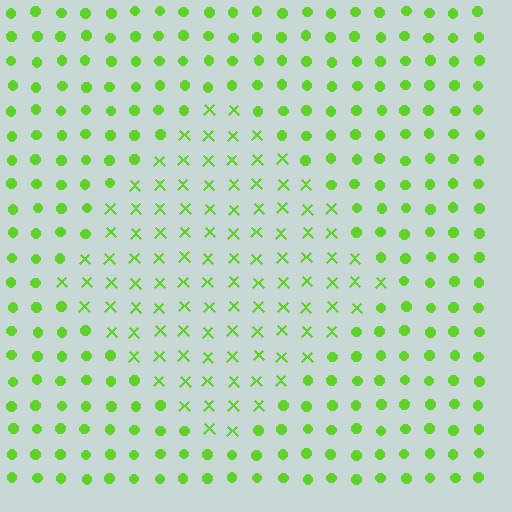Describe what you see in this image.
The image is filled with small lime elements arranged in a uniform grid. A diamond-shaped region contains X marks, while the surrounding area contains circles. The boundary is defined purely by the change in element shape.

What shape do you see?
I see a diamond.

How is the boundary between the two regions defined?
The boundary is defined by a change in element shape: X marks inside vs. circles outside. All elements share the same color and spacing.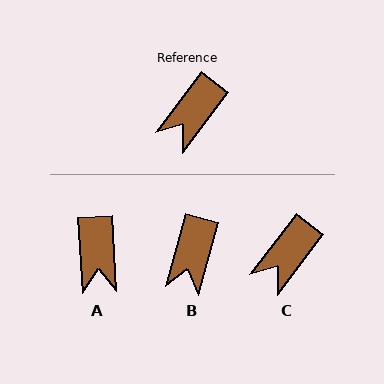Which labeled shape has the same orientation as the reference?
C.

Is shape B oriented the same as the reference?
No, it is off by about 22 degrees.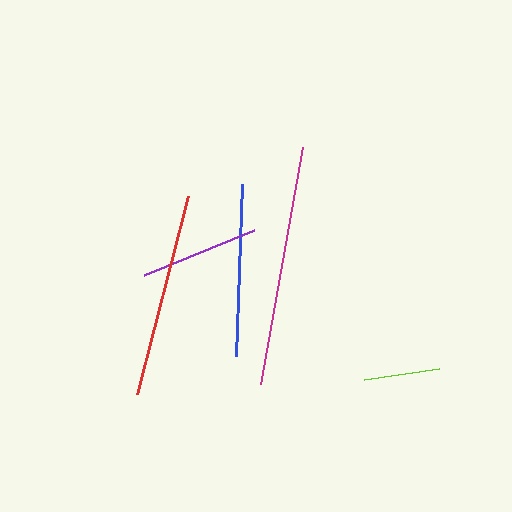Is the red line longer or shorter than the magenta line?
The magenta line is longer than the red line.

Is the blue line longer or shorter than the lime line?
The blue line is longer than the lime line.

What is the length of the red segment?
The red segment is approximately 205 pixels long.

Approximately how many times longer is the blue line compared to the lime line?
The blue line is approximately 2.3 times the length of the lime line.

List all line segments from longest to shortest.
From longest to shortest: magenta, red, blue, purple, lime.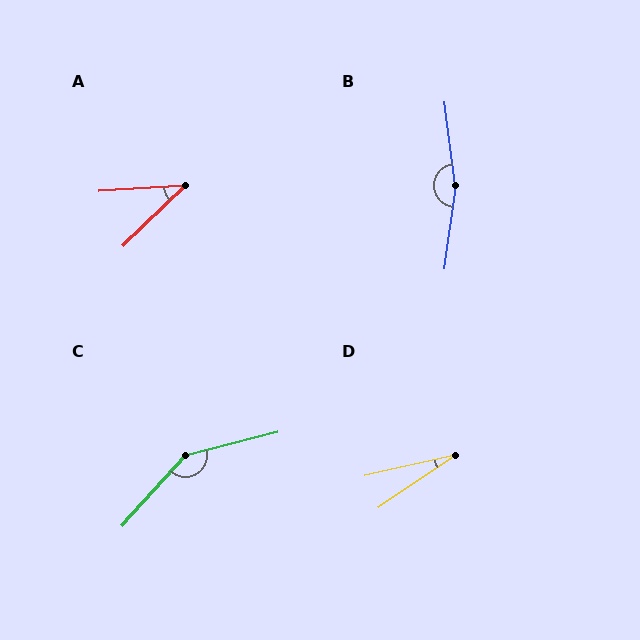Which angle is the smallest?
D, at approximately 21 degrees.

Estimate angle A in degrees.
Approximately 41 degrees.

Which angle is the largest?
B, at approximately 165 degrees.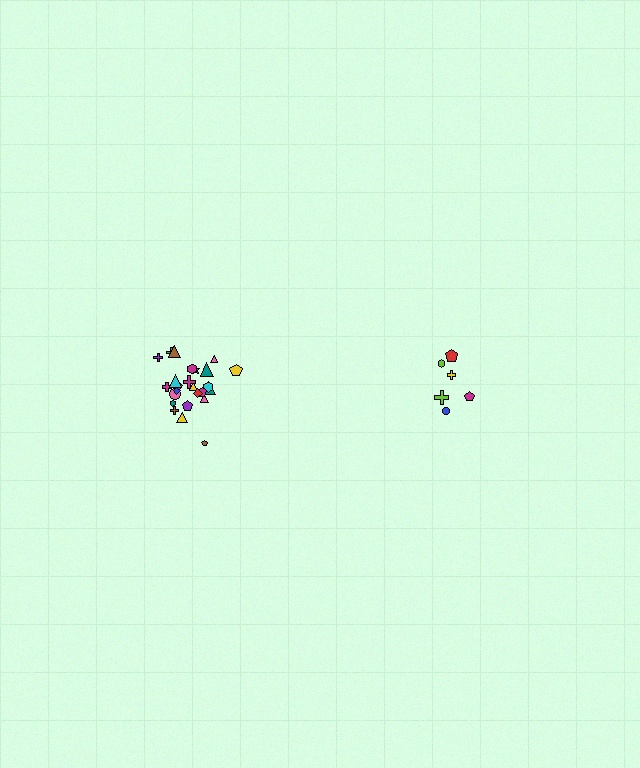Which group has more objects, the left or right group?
The left group.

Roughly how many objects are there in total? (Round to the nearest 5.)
Roughly 30 objects in total.